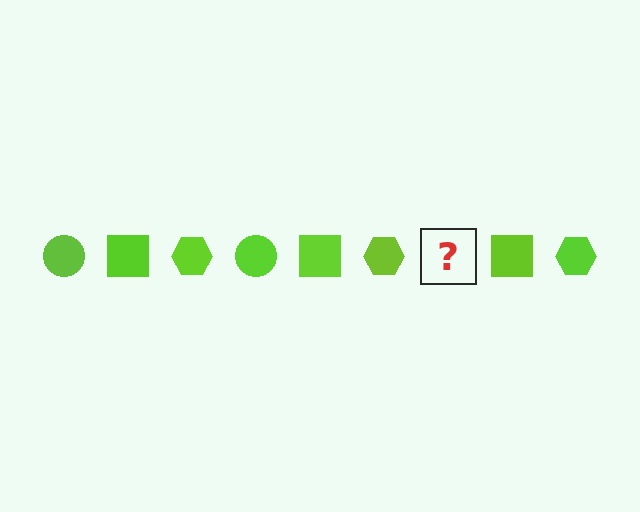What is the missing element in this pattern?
The missing element is a lime circle.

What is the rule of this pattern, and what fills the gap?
The rule is that the pattern cycles through circle, square, hexagon shapes in lime. The gap should be filled with a lime circle.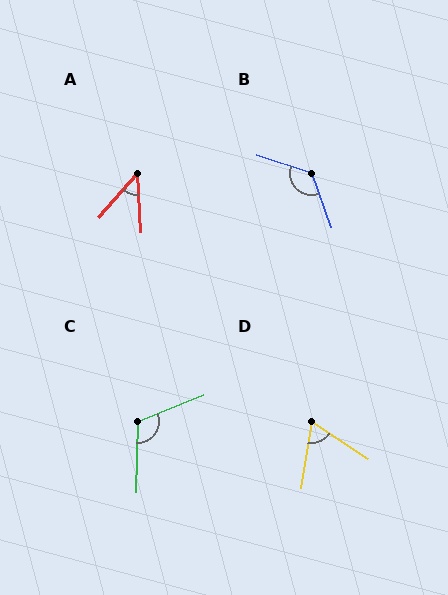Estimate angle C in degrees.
Approximately 113 degrees.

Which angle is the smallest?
A, at approximately 45 degrees.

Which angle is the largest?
B, at approximately 128 degrees.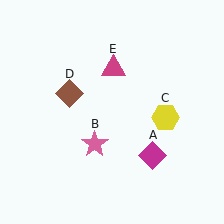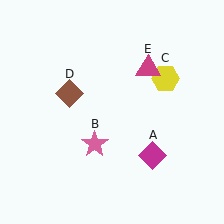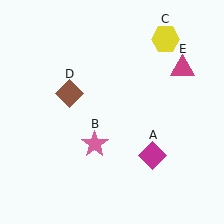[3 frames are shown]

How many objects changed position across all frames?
2 objects changed position: yellow hexagon (object C), magenta triangle (object E).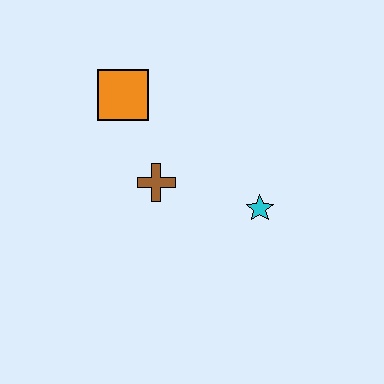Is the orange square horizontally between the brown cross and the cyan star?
No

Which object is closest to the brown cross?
The orange square is closest to the brown cross.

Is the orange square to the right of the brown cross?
No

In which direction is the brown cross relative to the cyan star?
The brown cross is to the left of the cyan star.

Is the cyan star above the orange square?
No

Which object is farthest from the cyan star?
The orange square is farthest from the cyan star.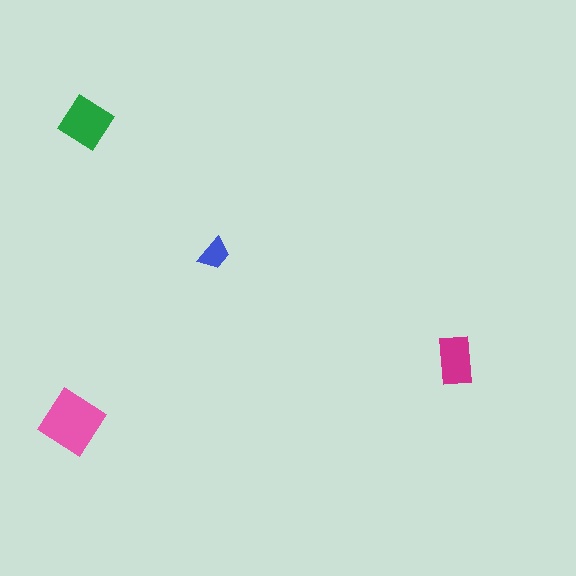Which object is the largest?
The pink diamond.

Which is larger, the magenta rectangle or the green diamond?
The green diamond.